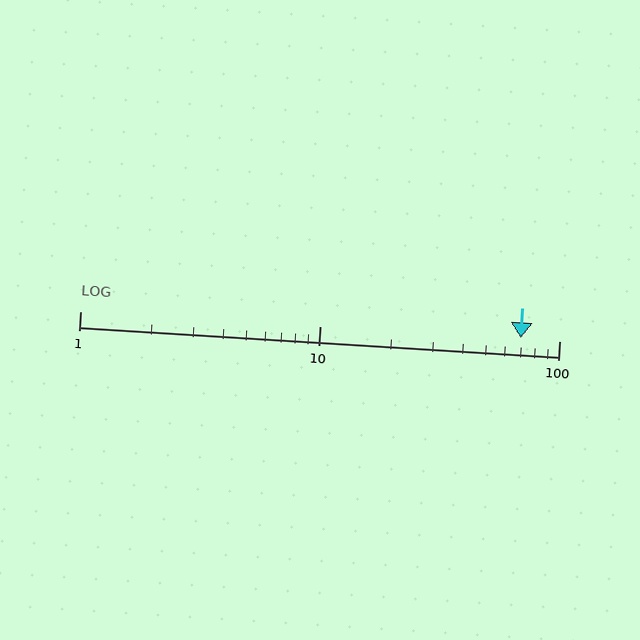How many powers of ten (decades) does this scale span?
The scale spans 2 decades, from 1 to 100.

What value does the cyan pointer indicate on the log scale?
The pointer indicates approximately 69.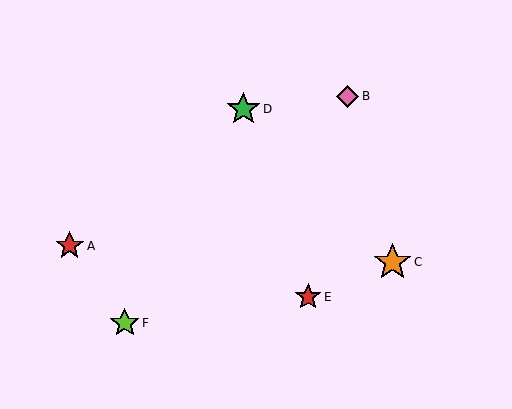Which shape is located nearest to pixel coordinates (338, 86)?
The pink diamond (labeled B) at (348, 96) is nearest to that location.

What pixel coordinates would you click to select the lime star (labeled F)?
Click at (125, 323) to select the lime star F.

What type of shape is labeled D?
Shape D is a green star.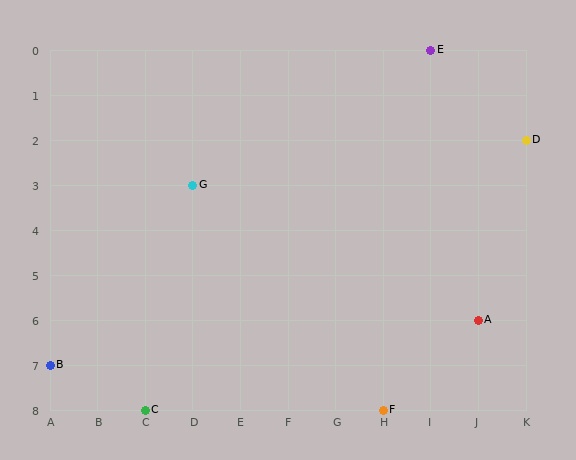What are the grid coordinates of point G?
Point G is at grid coordinates (D, 3).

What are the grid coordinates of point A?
Point A is at grid coordinates (J, 6).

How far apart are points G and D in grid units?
Points G and D are 7 columns and 1 row apart (about 7.1 grid units diagonally).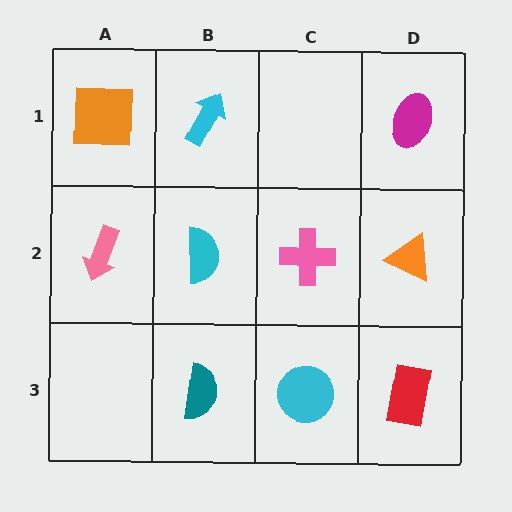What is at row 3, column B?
A teal semicircle.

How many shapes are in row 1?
3 shapes.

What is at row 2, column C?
A pink cross.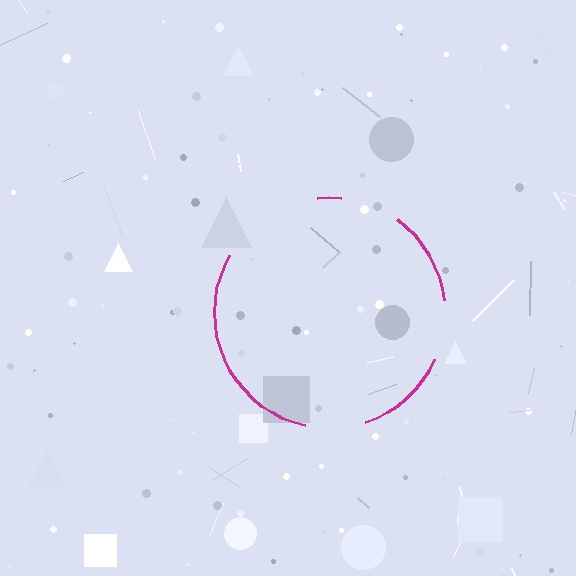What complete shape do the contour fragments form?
The contour fragments form a circle.